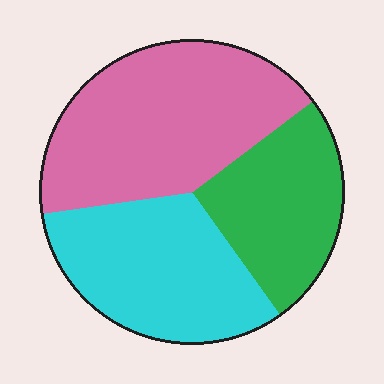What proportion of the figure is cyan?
Cyan covers roughly 35% of the figure.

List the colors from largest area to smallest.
From largest to smallest: pink, cyan, green.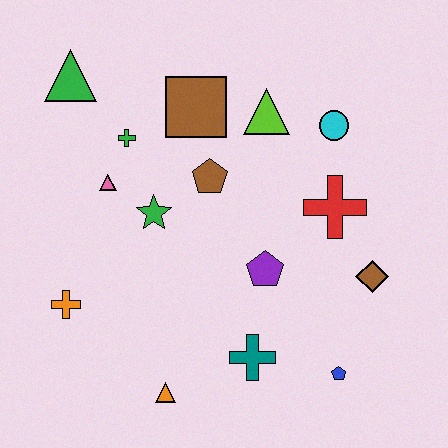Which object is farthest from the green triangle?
The blue pentagon is farthest from the green triangle.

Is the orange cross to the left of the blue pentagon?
Yes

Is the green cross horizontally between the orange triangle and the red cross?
No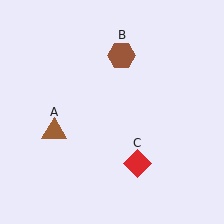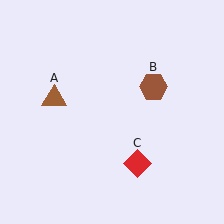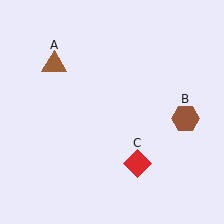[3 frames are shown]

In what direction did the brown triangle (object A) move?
The brown triangle (object A) moved up.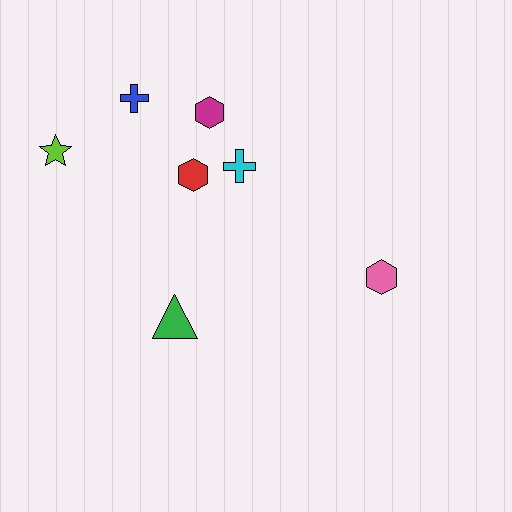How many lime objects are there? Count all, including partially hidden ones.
There is 1 lime object.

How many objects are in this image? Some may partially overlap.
There are 7 objects.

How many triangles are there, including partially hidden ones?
There is 1 triangle.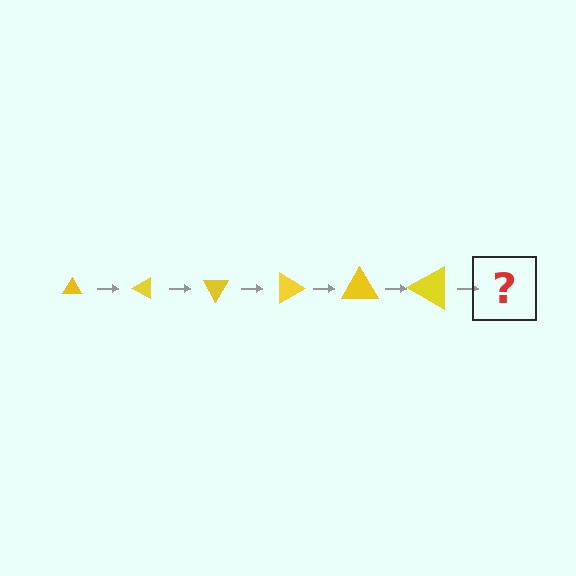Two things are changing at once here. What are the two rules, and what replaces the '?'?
The two rules are that the triangle grows larger each step and it rotates 30 degrees each step. The '?' should be a triangle, larger than the previous one and rotated 180 degrees from the start.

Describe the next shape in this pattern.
It should be a triangle, larger than the previous one and rotated 180 degrees from the start.